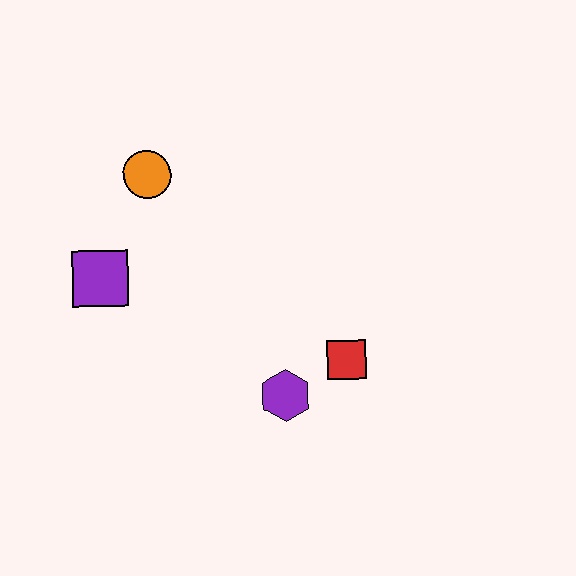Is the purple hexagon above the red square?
No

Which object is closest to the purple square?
The orange circle is closest to the purple square.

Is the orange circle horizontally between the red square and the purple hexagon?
No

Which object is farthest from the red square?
The orange circle is farthest from the red square.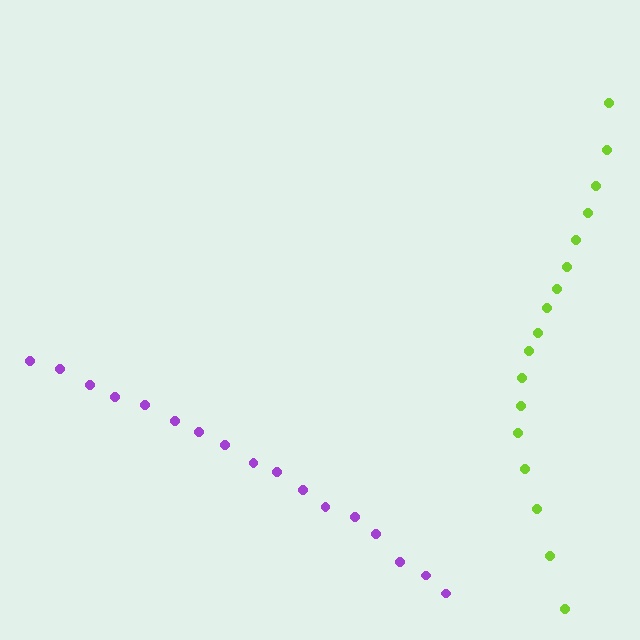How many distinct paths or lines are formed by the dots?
There are 2 distinct paths.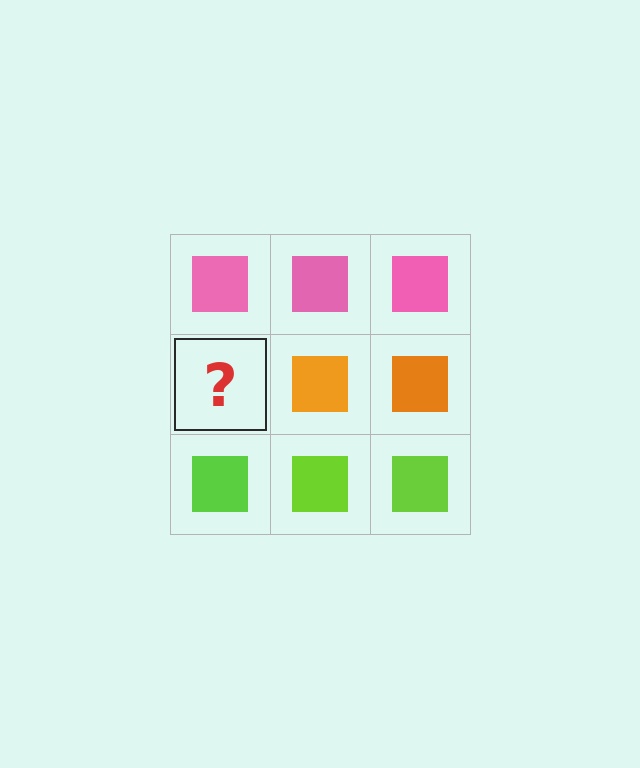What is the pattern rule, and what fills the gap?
The rule is that each row has a consistent color. The gap should be filled with an orange square.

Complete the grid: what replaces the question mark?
The question mark should be replaced with an orange square.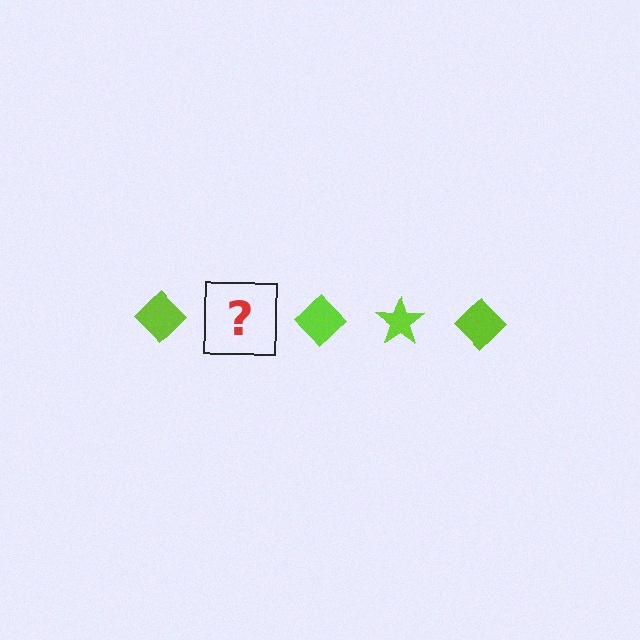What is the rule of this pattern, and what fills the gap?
The rule is that the pattern cycles through diamond, star shapes in lime. The gap should be filled with a lime star.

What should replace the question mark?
The question mark should be replaced with a lime star.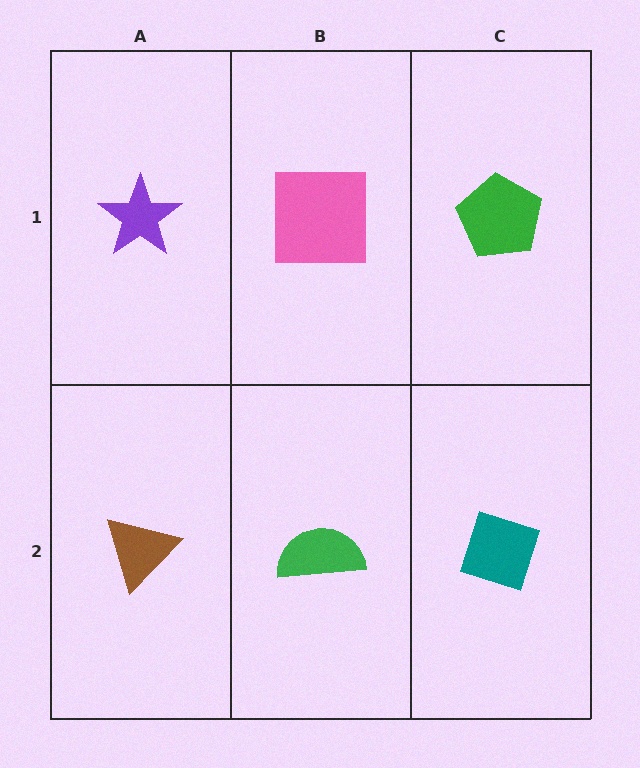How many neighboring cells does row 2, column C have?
2.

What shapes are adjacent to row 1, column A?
A brown triangle (row 2, column A), a pink square (row 1, column B).